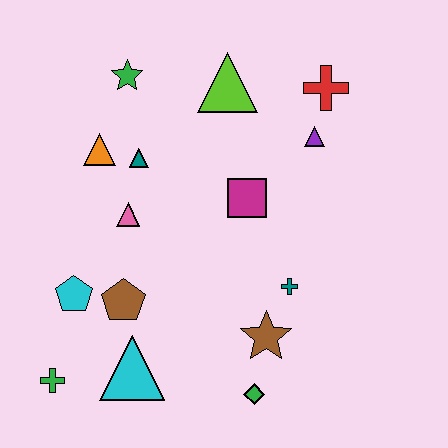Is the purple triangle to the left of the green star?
No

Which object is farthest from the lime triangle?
The green cross is farthest from the lime triangle.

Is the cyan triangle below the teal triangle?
Yes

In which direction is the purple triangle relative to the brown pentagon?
The purple triangle is to the right of the brown pentagon.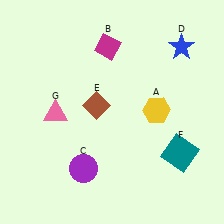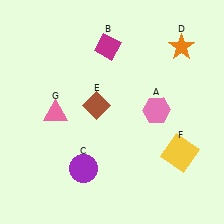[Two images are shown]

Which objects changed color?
A changed from yellow to pink. D changed from blue to orange. F changed from teal to yellow.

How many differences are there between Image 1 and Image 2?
There are 3 differences between the two images.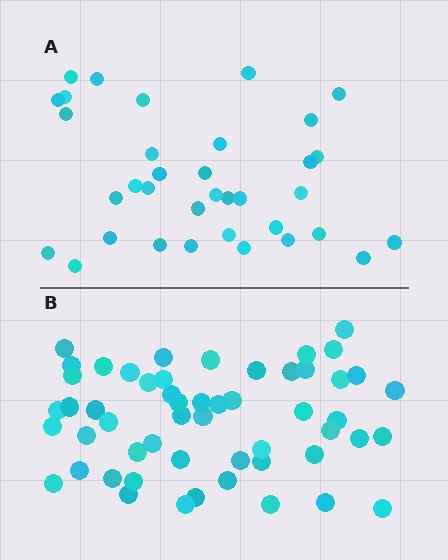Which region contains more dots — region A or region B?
Region B (the bottom region) has more dots.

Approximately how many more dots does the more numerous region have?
Region B has approximately 20 more dots than region A.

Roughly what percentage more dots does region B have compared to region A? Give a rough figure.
About 55% more.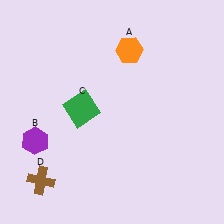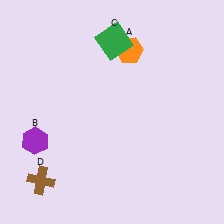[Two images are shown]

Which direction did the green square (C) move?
The green square (C) moved up.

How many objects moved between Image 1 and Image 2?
1 object moved between the two images.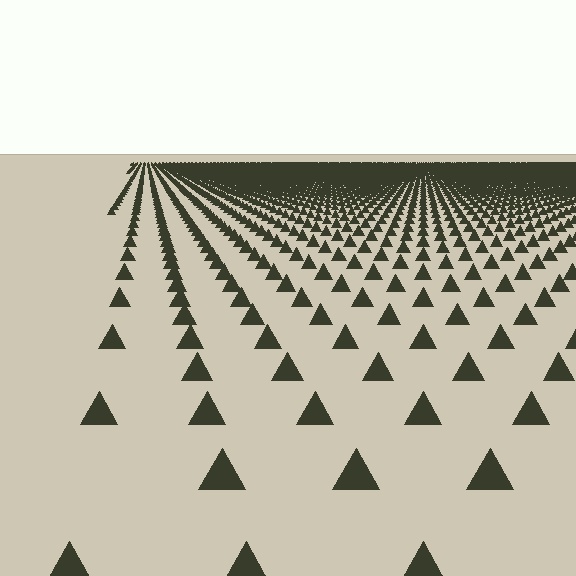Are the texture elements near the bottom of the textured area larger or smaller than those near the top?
Larger. Near the bottom, elements are closer to the viewer and appear at a bigger on-screen size.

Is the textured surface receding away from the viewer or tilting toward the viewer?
The surface is receding away from the viewer. Texture elements get smaller and denser toward the top.